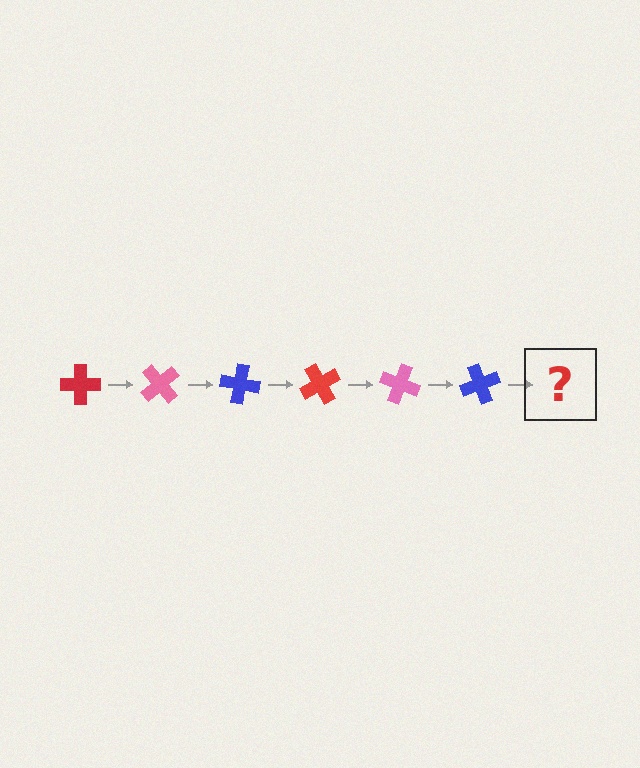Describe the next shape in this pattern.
It should be a red cross, rotated 300 degrees from the start.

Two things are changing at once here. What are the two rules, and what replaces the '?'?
The two rules are that it rotates 50 degrees each step and the color cycles through red, pink, and blue. The '?' should be a red cross, rotated 300 degrees from the start.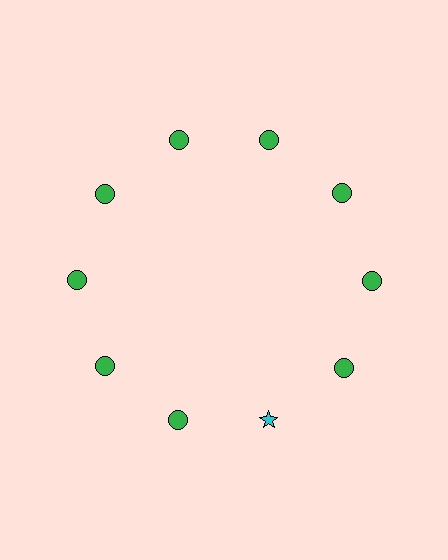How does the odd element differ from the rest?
It differs in both color (cyan instead of green) and shape (star instead of circle).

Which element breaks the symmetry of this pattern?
The cyan star at roughly the 5 o'clock position breaks the symmetry. All other shapes are green circles.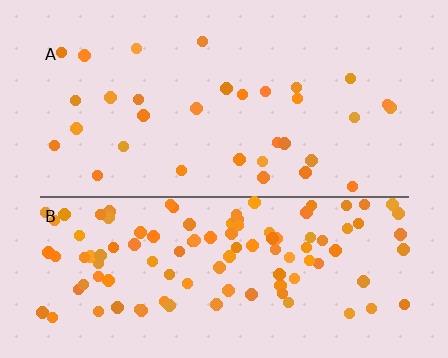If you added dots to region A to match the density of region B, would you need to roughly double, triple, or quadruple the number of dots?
Approximately triple.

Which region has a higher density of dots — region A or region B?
B (the bottom).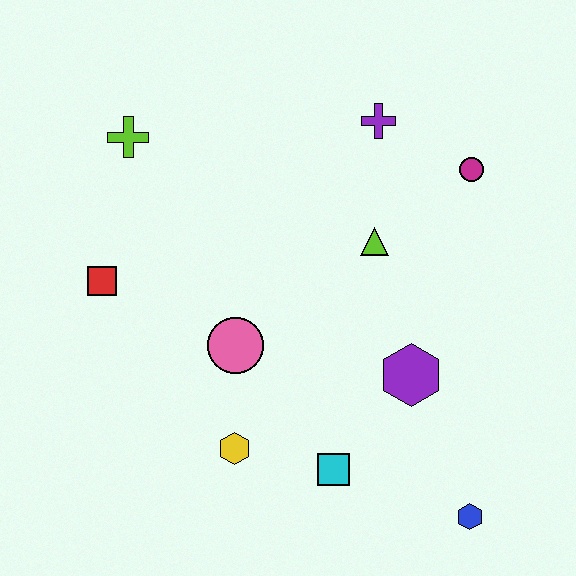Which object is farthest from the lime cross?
The blue hexagon is farthest from the lime cross.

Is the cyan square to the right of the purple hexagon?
No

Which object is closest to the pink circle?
The yellow hexagon is closest to the pink circle.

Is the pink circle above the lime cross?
No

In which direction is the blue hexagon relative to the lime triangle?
The blue hexagon is below the lime triangle.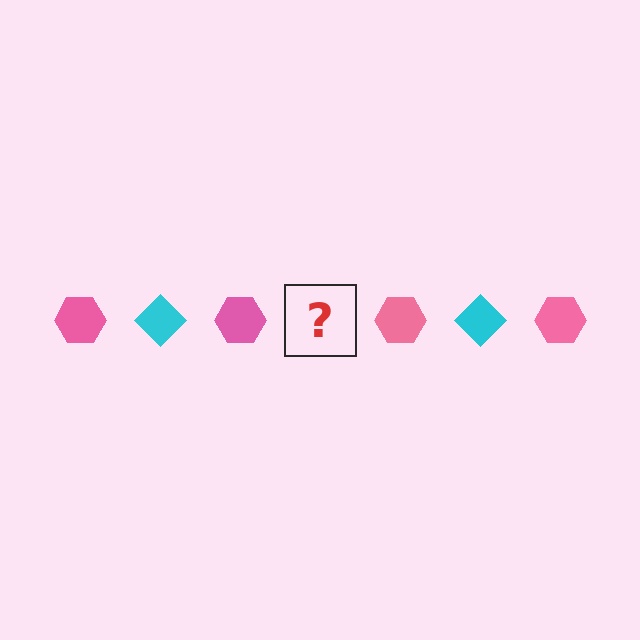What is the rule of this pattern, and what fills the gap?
The rule is that the pattern alternates between pink hexagon and cyan diamond. The gap should be filled with a cyan diamond.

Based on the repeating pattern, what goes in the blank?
The blank should be a cyan diamond.